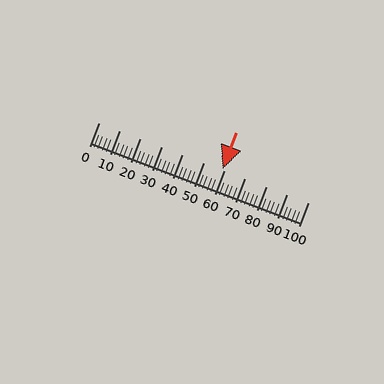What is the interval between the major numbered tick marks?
The major tick marks are spaced 10 units apart.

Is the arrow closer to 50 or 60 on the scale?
The arrow is closer to 60.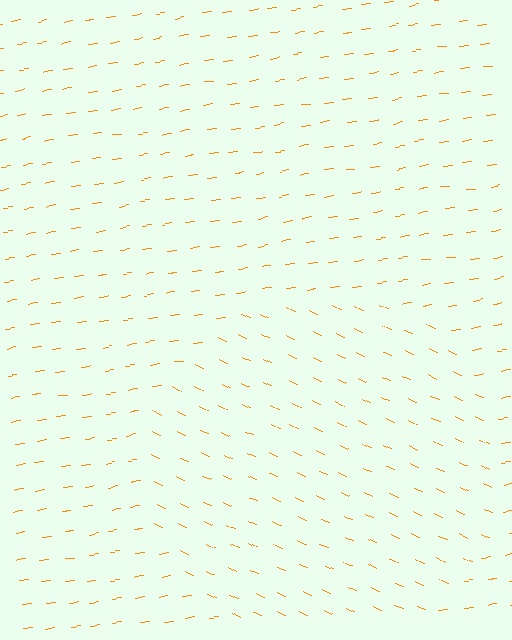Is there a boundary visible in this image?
Yes, there is a texture boundary formed by a change in line orientation.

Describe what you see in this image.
The image is filled with small orange line segments. A circle region in the image has lines oriented differently from the surrounding lines, creating a visible texture boundary.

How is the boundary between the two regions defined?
The boundary is defined purely by a change in line orientation (approximately 33 degrees difference). All lines are the same color and thickness.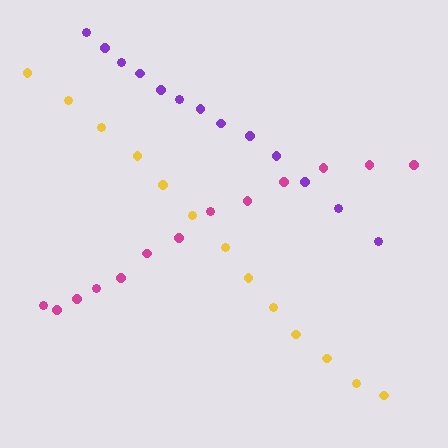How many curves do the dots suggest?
There are 3 distinct paths.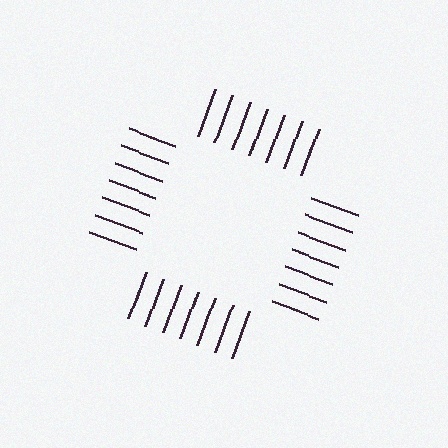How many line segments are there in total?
28 — 7 along each of the 4 edges.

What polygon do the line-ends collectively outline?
An illusory square — the line segments terminate on its edges but no continuous stroke is drawn.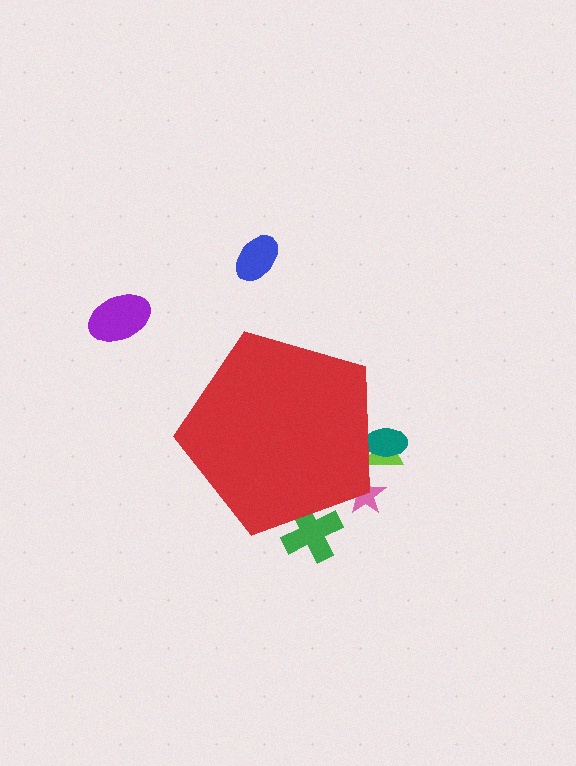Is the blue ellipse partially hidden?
No, the blue ellipse is fully visible.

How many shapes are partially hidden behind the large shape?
4 shapes are partially hidden.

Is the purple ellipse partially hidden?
No, the purple ellipse is fully visible.